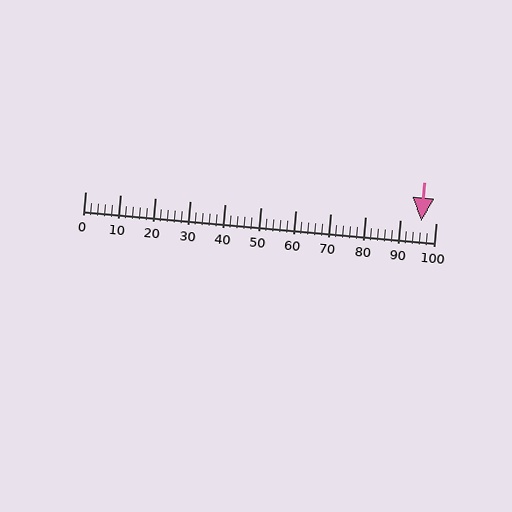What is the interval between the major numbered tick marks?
The major tick marks are spaced 10 units apart.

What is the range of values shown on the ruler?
The ruler shows values from 0 to 100.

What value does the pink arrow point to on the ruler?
The pink arrow points to approximately 96.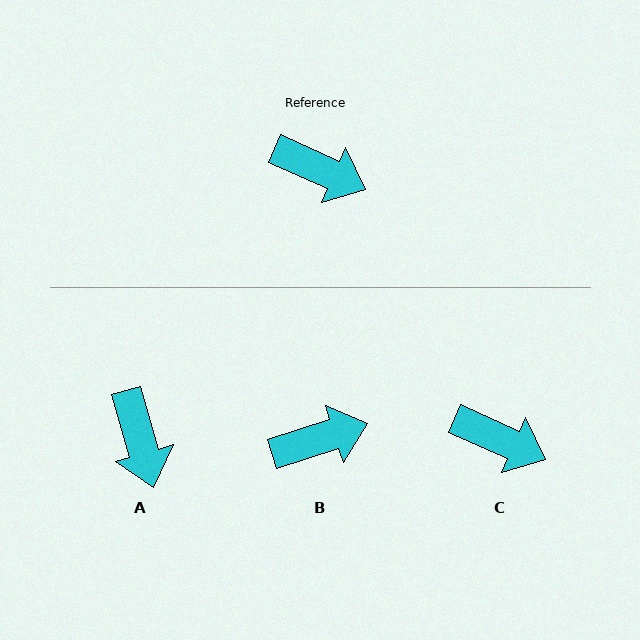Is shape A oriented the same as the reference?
No, it is off by about 50 degrees.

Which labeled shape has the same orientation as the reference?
C.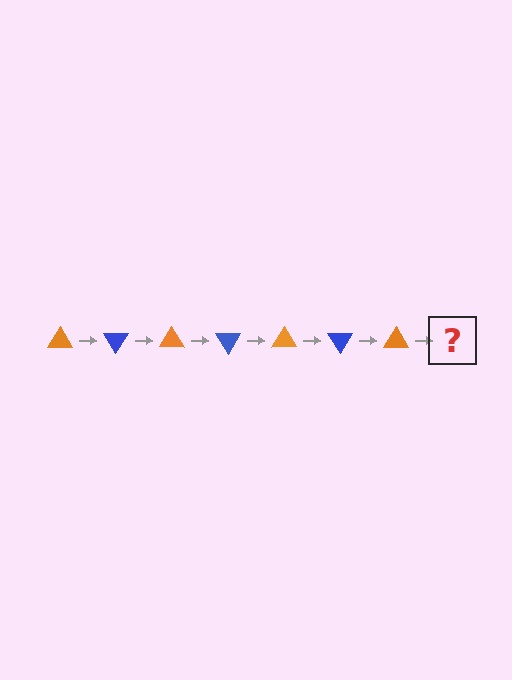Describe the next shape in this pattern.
It should be a blue triangle, rotated 420 degrees from the start.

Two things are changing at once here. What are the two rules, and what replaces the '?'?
The two rules are that it rotates 60 degrees each step and the color cycles through orange and blue. The '?' should be a blue triangle, rotated 420 degrees from the start.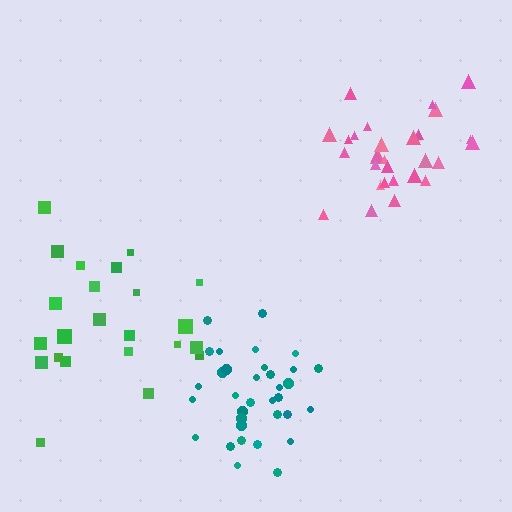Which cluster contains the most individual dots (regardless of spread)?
Teal (34).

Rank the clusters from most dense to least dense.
pink, teal, green.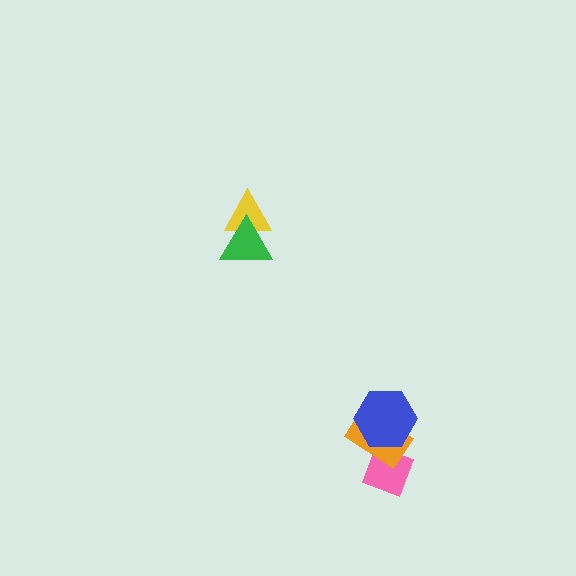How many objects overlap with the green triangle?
1 object overlaps with the green triangle.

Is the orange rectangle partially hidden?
Yes, it is partially covered by another shape.